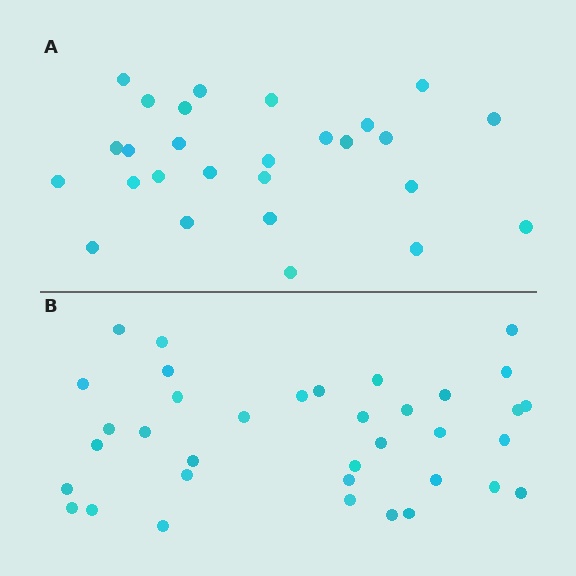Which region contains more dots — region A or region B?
Region B (the bottom region) has more dots.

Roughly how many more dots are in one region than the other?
Region B has roughly 8 or so more dots than region A.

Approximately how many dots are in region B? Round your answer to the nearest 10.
About 40 dots. (The exact count is 36, which rounds to 40.)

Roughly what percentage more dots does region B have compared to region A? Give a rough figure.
About 35% more.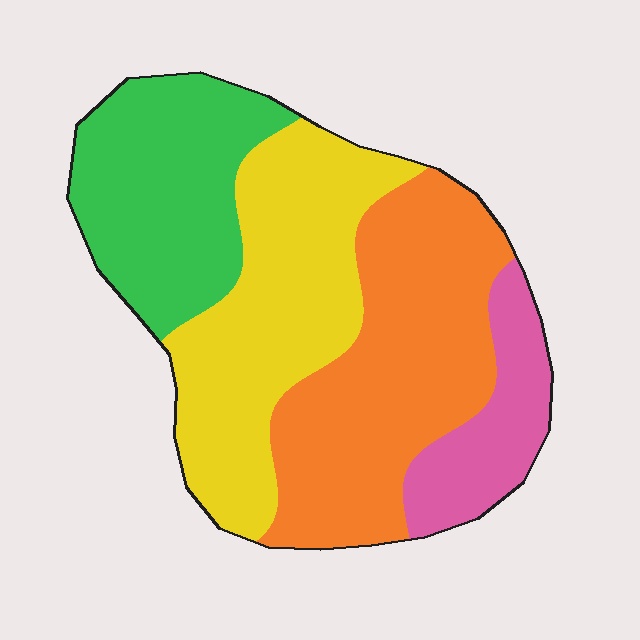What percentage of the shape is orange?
Orange covers 33% of the shape.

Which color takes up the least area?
Pink, at roughly 10%.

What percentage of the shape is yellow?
Yellow takes up between a quarter and a half of the shape.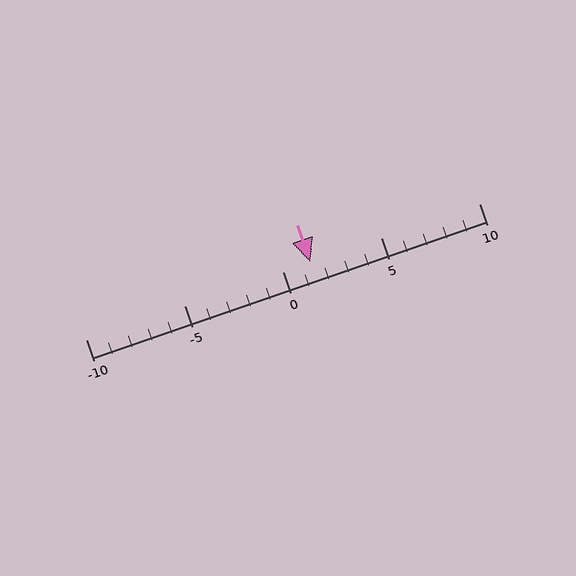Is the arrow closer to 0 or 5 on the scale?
The arrow is closer to 0.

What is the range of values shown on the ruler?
The ruler shows values from -10 to 10.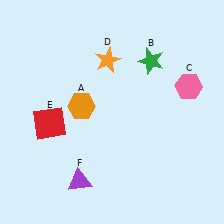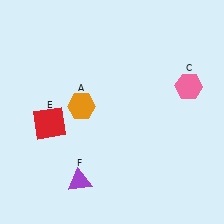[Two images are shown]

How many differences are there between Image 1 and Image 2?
There are 2 differences between the two images.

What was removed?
The green star (B), the orange star (D) were removed in Image 2.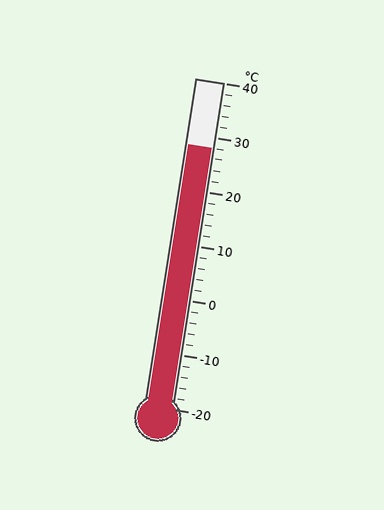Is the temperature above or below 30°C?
The temperature is below 30°C.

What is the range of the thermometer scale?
The thermometer scale ranges from -20°C to 40°C.